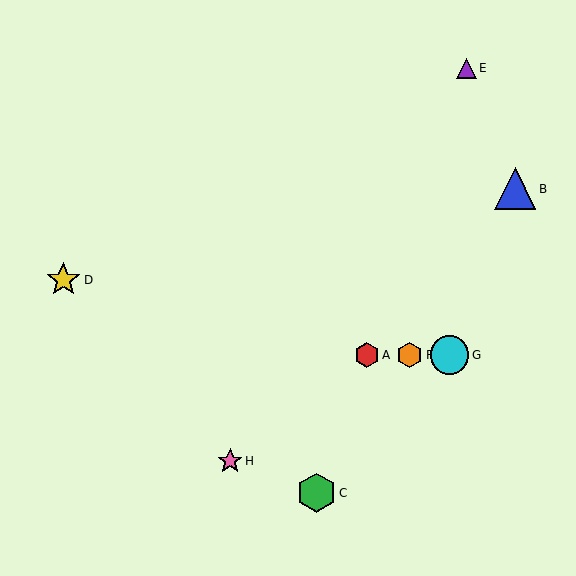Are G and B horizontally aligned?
No, G is at y≈355 and B is at y≈189.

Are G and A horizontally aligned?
Yes, both are at y≈355.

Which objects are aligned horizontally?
Objects A, F, G are aligned horizontally.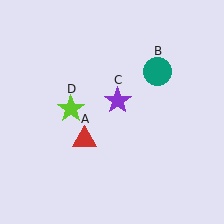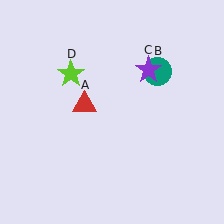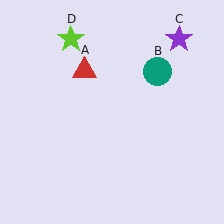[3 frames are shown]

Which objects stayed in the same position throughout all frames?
Teal circle (object B) remained stationary.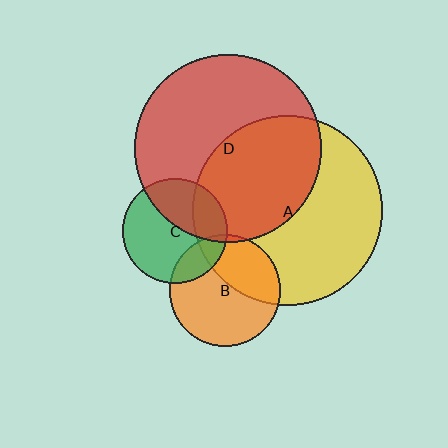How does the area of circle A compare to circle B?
Approximately 2.9 times.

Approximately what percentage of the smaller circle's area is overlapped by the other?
Approximately 5%.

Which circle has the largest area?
Circle A (yellow).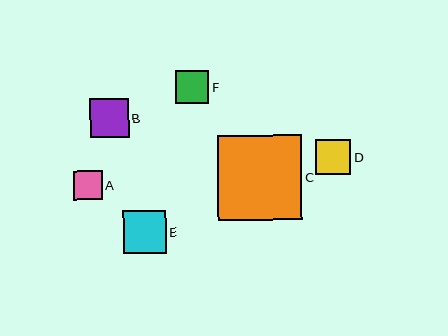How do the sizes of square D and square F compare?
Square D and square F are approximately the same size.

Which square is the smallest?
Square A is the smallest with a size of approximately 29 pixels.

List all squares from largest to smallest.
From largest to smallest: C, E, B, D, F, A.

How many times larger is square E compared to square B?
Square E is approximately 1.1 times the size of square B.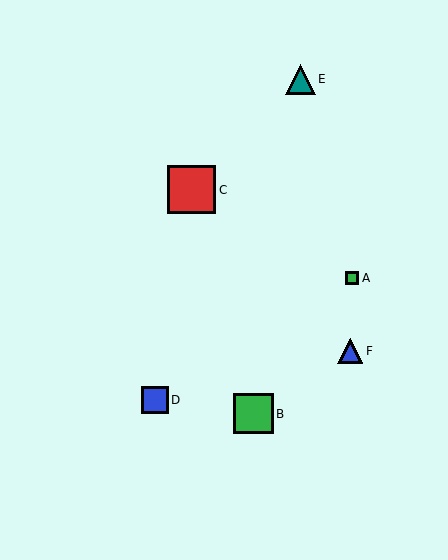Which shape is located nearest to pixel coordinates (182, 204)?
The red square (labeled C) at (192, 190) is nearest to that location.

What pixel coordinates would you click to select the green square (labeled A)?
Click at (352, 278) to select the green square A.